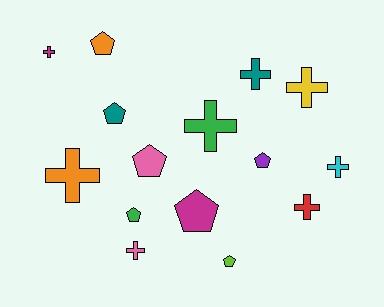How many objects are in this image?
There are 15 objects.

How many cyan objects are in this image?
There is 1 cyan object.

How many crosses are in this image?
There are 8 crosses.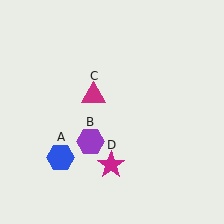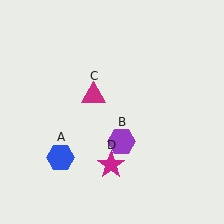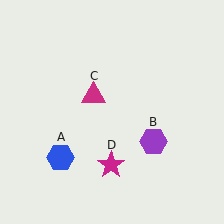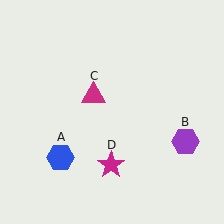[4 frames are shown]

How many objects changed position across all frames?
1 object changed position: purple hexagon (object B).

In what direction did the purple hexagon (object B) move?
The purple hexagon (object B) moved right.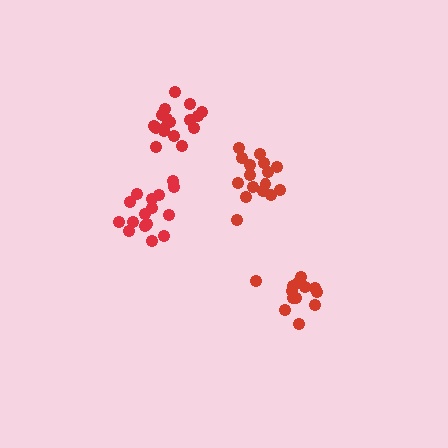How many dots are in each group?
Group 1: 13 dots, Group 2: 17 dots, Group 3: 16 dots, Group 4: 16 dots (62 total).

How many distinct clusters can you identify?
There are 4 distinct clusters.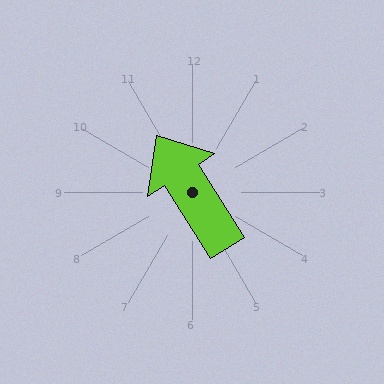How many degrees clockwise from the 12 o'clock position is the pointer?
Approximately 328 degrees.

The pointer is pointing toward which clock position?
Roughly 11 o'clock.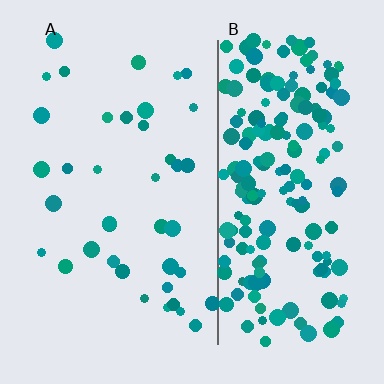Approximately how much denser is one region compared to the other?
Approximately 5.3× — region B over region A.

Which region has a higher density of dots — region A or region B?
B (the right).